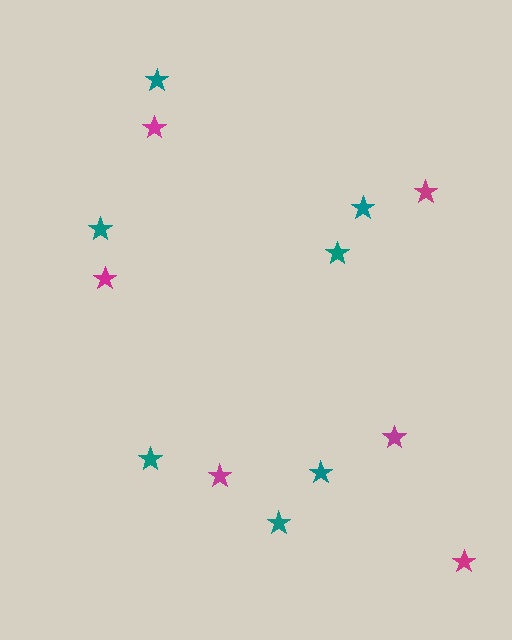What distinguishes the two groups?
There are 2 groups: one group of magenta stars (6) and one group of teal stars (7).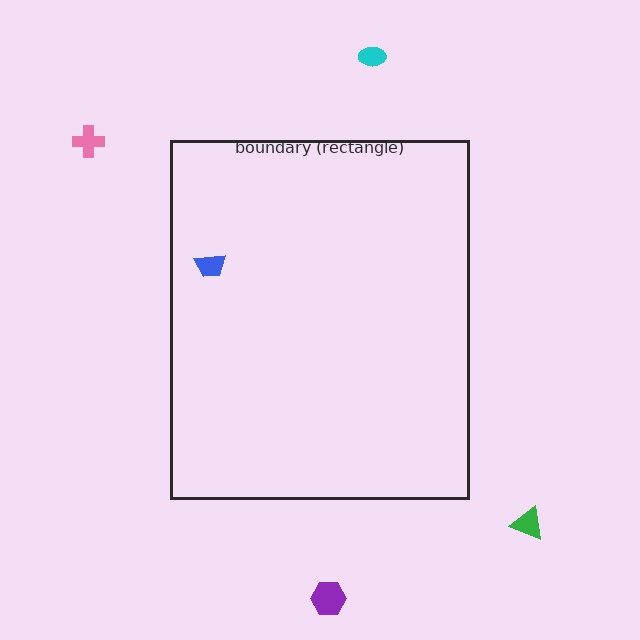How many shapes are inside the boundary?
1 inside, 4 outside.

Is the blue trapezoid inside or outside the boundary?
Inside.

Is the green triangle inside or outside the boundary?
Outside.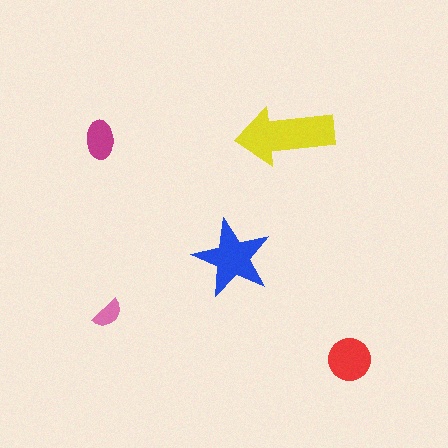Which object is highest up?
The yellow arrow is topmost.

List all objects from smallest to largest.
The pink semicircle, the magenta ellipse, the red circle, the blue star, the yellow arrow.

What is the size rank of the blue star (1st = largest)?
2nd.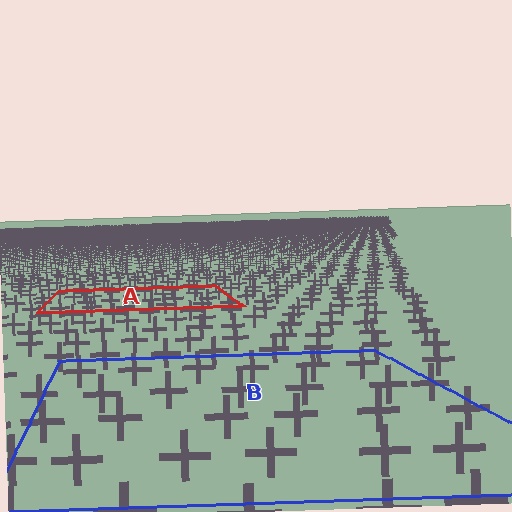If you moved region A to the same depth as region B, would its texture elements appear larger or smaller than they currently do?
They would appear larger. At a closer depth, the same texture elements are projected at a bigger on-screen size.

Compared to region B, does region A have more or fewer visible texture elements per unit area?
Region A has more texture elements per unit area — they are packed more densely because it is farther away.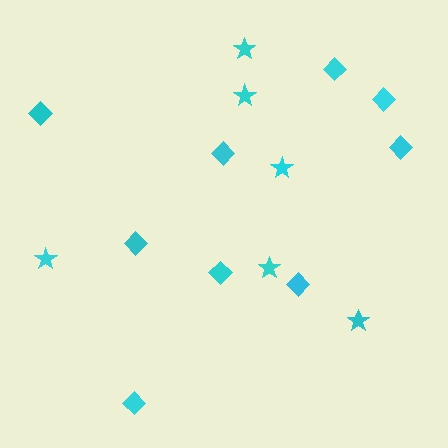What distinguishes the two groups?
There are 2 groups: one group of stars (6) and one group of diamonds (9).